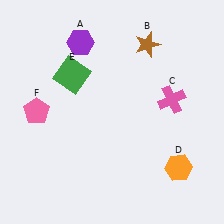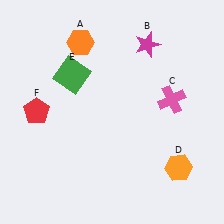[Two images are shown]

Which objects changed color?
A changed from purple to orange. B changed from brown to magenta. F changed from pink to red.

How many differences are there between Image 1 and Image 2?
There are 3 differences between the two images.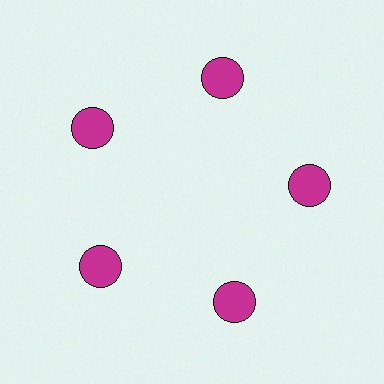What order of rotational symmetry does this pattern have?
This pattern has 5-fold rotational symmetry.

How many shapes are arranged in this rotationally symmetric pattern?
There are 5 shapes, arranged in 5 groups of 1.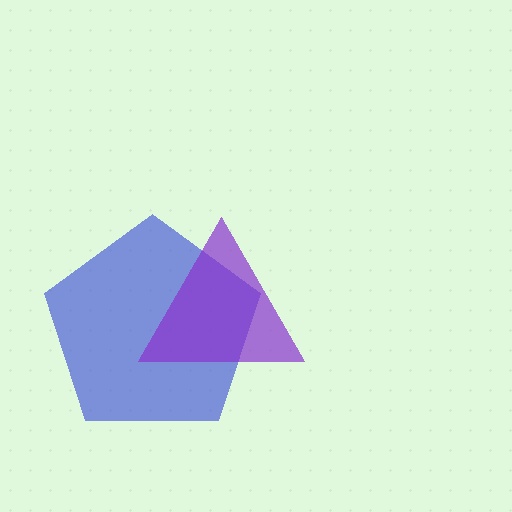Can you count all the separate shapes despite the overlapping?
Yes, there are 2 separate shapes.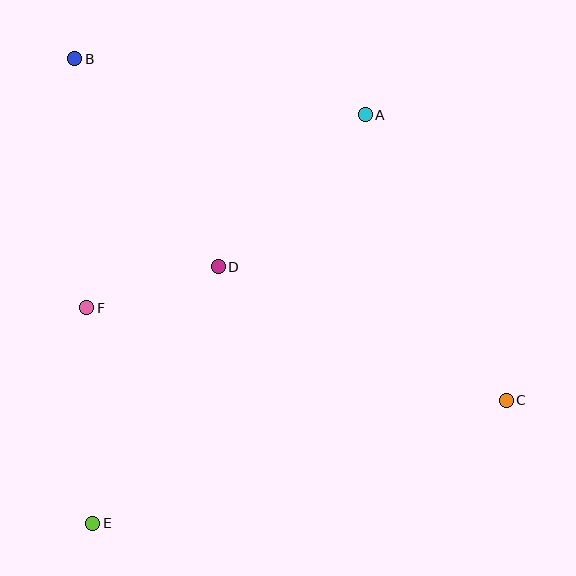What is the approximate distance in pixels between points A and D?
The distance between A and D is approximately 211 pixels.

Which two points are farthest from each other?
Points B and C are farthest from each other.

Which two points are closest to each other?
Points D and F are closest to each other.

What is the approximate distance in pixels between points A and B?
The distance between A and B is approximately 296 pixels.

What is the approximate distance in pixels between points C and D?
The distance between C and D is approximately 317 pixels.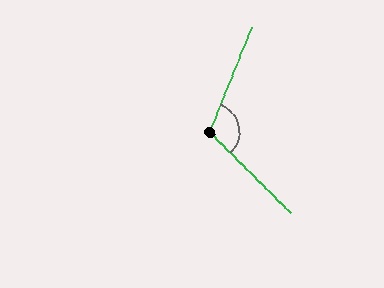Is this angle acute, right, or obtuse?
It is obtuse.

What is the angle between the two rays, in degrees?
Approximately 113 degrees.